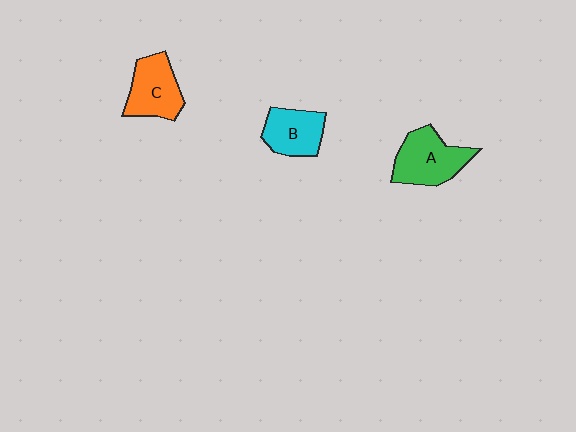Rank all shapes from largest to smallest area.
From largest to smallest: A (green), C (orange), B (cyan).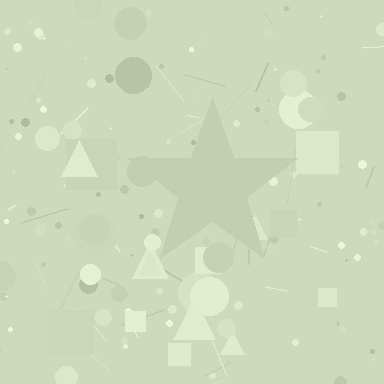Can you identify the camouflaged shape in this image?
The camouflaged shape is a star.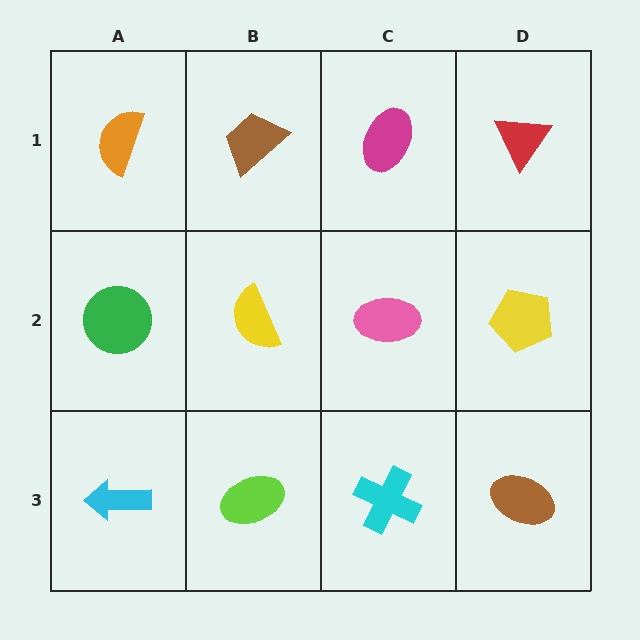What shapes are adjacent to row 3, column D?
A yellow pentagon (row 2, column D), a cyan cross (row 3, column C).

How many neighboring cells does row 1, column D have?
2.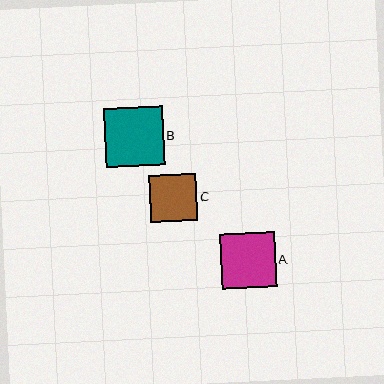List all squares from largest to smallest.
From largest to smallest: B, A, C.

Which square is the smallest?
Square C is the smallest with a size of approximately 47 pixels.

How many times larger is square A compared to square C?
Square A is approximately 1.2 times the size of square C.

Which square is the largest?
Square B is the largest with a size of approximately 59 pixels.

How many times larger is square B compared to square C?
Square B is approximately 1.2 times the size of square C.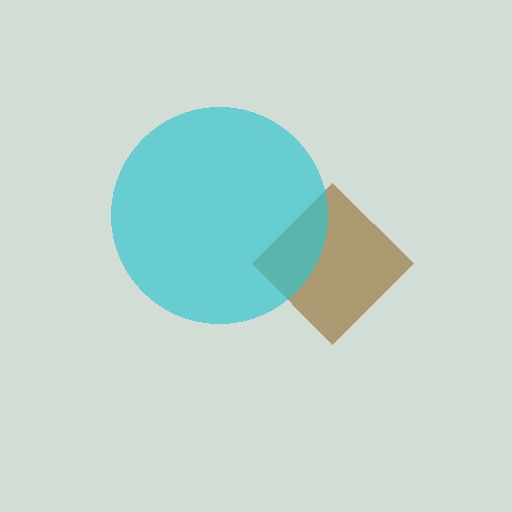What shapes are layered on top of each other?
The layered shapes are: a brown diamond, a cyan circle.